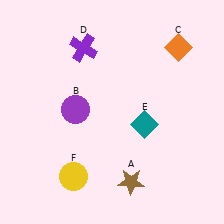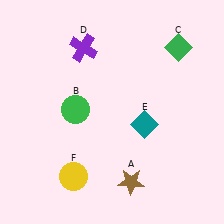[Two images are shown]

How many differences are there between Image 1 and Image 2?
There are 2 differences between the two images.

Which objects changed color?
B changed from purple to green. C changed from orange to green.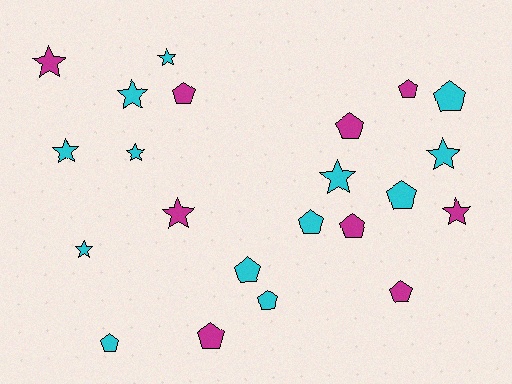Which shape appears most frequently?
Pentagon, with 12 objects.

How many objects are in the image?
There are 22 objects.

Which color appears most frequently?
Cyan, with 13 objects.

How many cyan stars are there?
There are 7 cyan stars.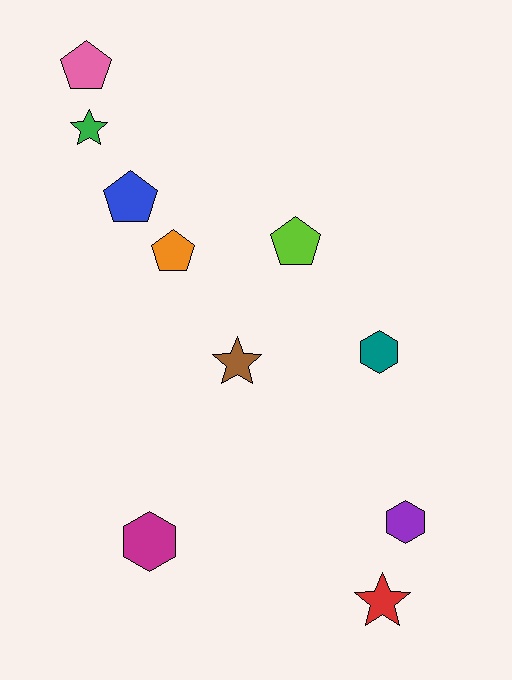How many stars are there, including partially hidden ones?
There are 3 stars.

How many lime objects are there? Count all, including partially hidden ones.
There is 1 lime object.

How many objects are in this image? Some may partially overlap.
There are 10 objects.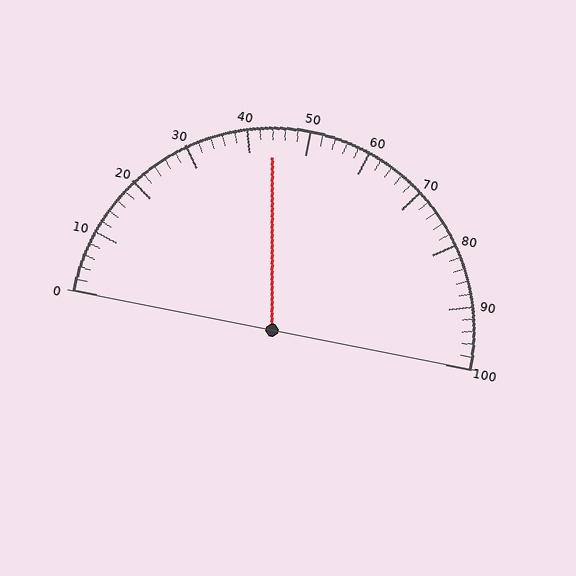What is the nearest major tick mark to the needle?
The nearest major tick mark is 40.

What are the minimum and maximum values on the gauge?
The gauge ranges from 0 to 100.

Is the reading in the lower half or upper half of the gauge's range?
The reading is in the lower half of the range (0 to 100).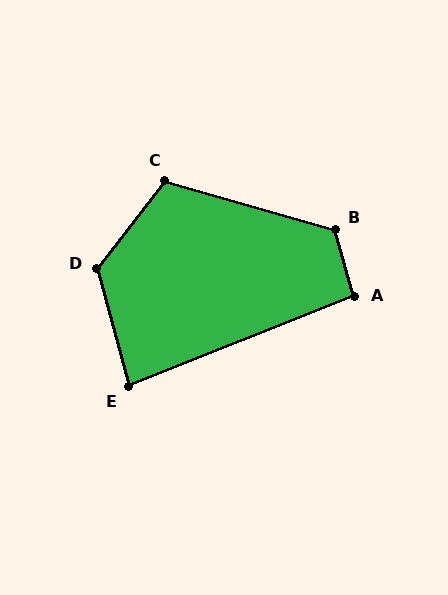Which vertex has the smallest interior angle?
E, at approximately 83 degrees.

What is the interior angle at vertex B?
Approximately 122 degrees (obtuse).